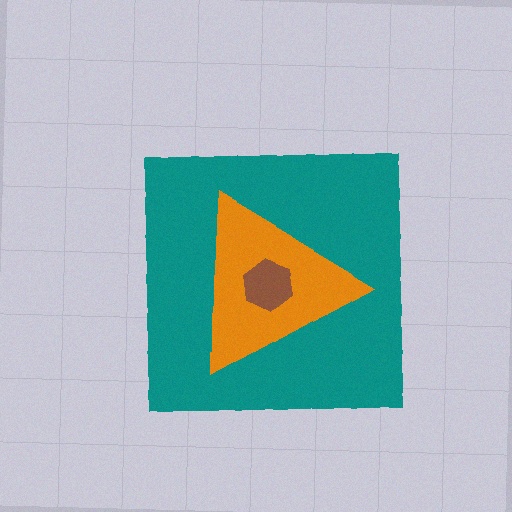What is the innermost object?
The brown hexagon.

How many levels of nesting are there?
3.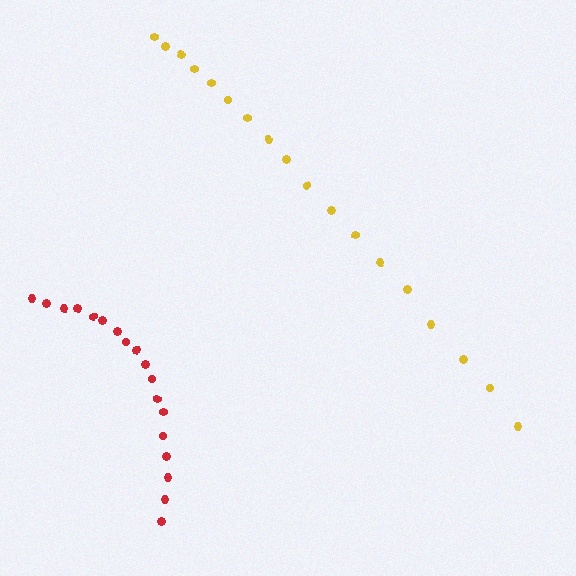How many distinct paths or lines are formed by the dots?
There are 2 distinct paths.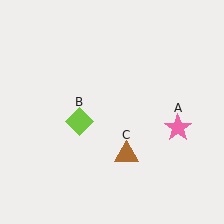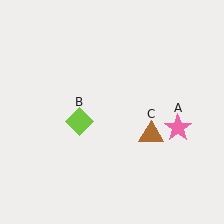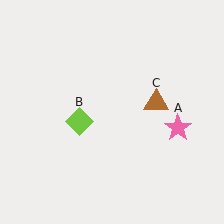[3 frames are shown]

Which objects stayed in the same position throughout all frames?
Pink star (object A) and lime diamond (object B) remained stationary.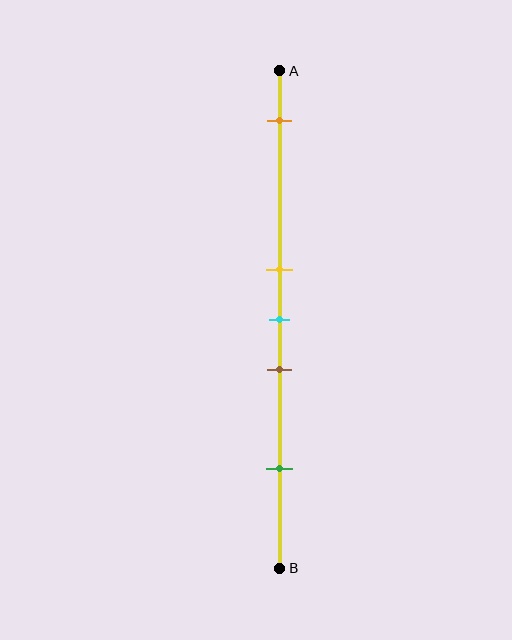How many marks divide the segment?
There are 5 marks dividing the segment.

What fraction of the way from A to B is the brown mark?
The brown mark is approximately 60% (0.6) of the way from A to B.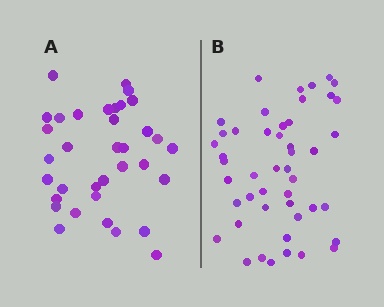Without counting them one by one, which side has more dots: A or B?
Region B (the right region) has more dots.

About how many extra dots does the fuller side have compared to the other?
Region B has roughly 12 or so more dots than region A.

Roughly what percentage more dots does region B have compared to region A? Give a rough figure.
About 35% more.